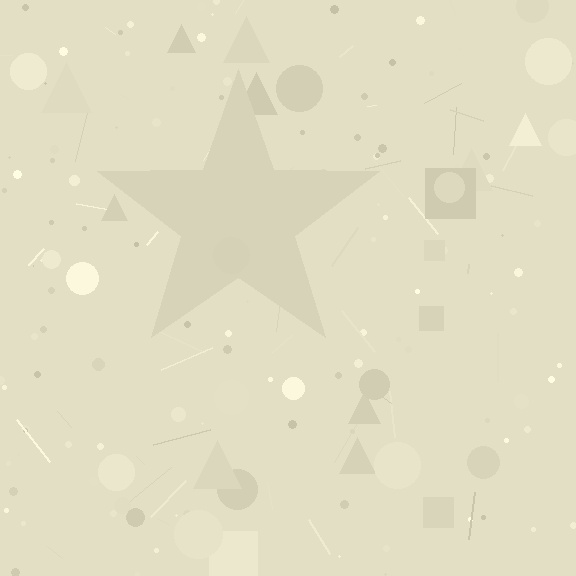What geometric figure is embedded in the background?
A star is embedded in the background.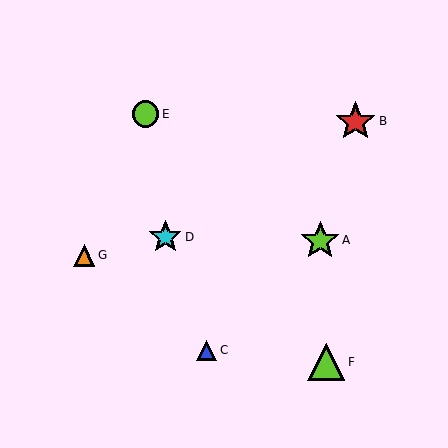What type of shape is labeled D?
Shape D is a cyan star.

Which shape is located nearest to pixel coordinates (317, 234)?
The lime star (labeled A) at (320, 240) is nearest to that location.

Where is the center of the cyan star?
The center of the cyan star is at (165, 237).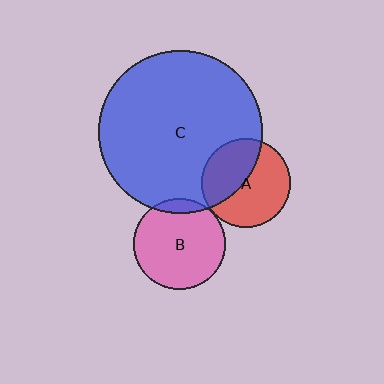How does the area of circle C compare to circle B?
Approximately 3.2 times.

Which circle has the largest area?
Circle C (blue).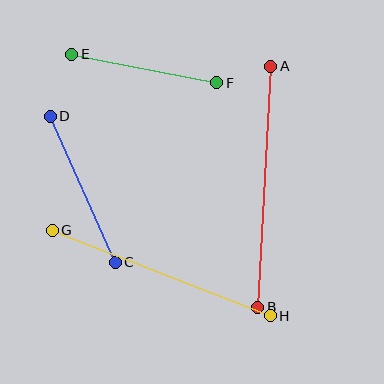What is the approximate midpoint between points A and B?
The midpoint is at approximately (264, 187) pixels.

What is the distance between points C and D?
The distance is approximately 160 pixels.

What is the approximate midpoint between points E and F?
The midpoint is at approximately (144, 69) pixels.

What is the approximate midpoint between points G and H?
The midpoint is at approximately (161, 273) pixels.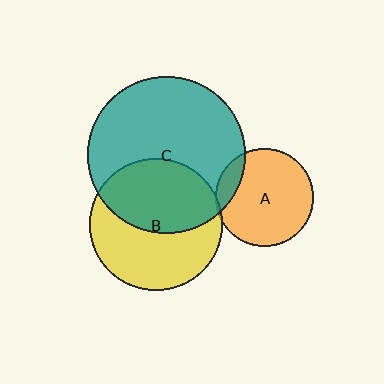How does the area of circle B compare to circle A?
Approximately 1.8 times.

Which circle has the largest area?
Circle C (teal).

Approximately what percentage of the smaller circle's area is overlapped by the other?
Approximately 5%.